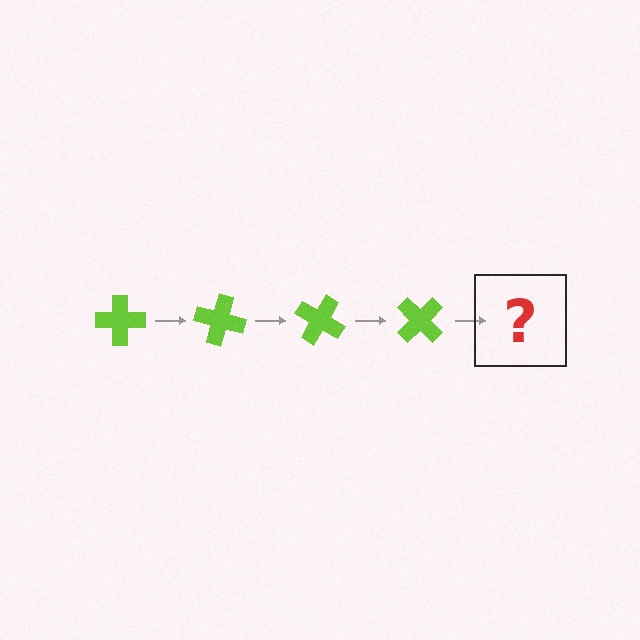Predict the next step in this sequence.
The next step is a lime cross rotated 60 degrees.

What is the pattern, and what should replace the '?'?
The pattern is that the cross rotates 15 degrees each step. The '?' should be a lime cross rotated 60 degrees.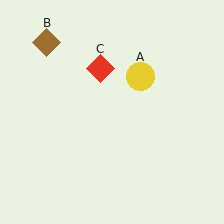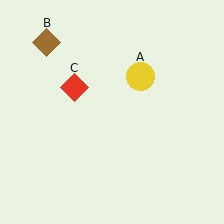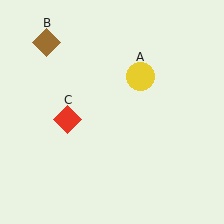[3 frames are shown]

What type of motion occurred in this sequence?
The red diamond (object C) rotated counterclockwise around the center of the scene.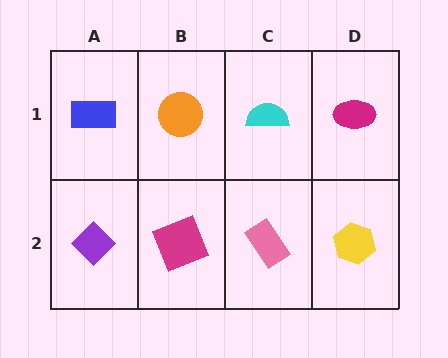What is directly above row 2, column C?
A cyan semicircle.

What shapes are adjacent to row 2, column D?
A magenta ellipse (row 1, column D), a pink rectangle (row 2, column C).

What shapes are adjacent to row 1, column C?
A pink rectangle (row 2, column C), an orange circle (row 1, column B), a magenta ellipse (row 1, column D).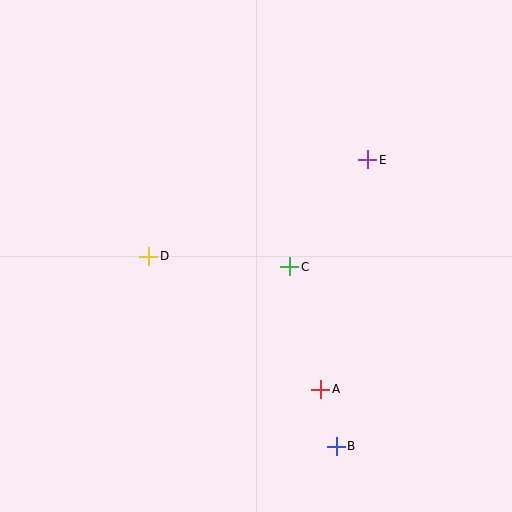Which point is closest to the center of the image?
Point C at (290, 267) is closest to the center.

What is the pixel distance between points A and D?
The distance between A and D is 217 pixels.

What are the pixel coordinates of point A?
Point A is at (321, 389).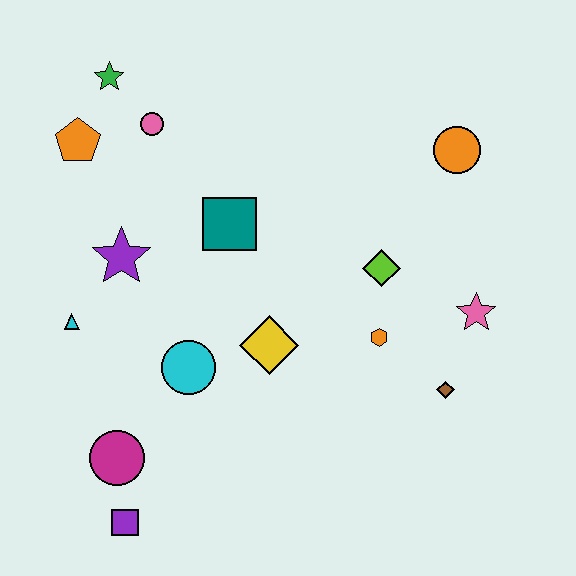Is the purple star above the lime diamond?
Yes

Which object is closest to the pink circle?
The green star is closest to the pink circle.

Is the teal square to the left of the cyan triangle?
No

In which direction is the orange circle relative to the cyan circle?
The orange circle is to the right of the cyan circle.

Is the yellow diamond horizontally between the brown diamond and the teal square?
Yes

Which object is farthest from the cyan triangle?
The orange circle is farthest from the cyan triangle.